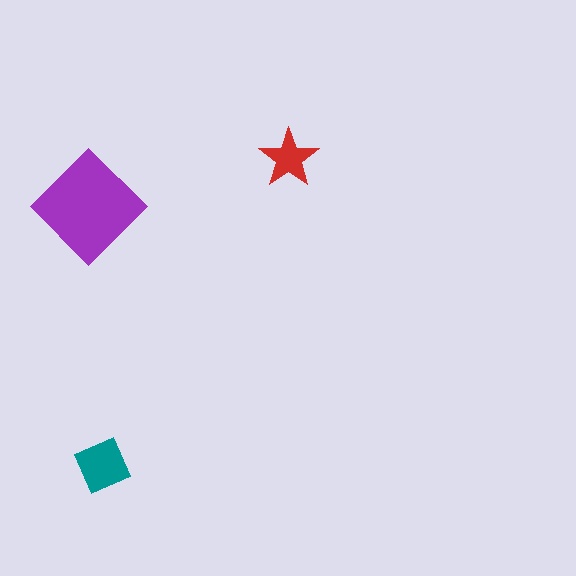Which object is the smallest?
The red star.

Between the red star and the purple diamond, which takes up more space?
The purple diamond.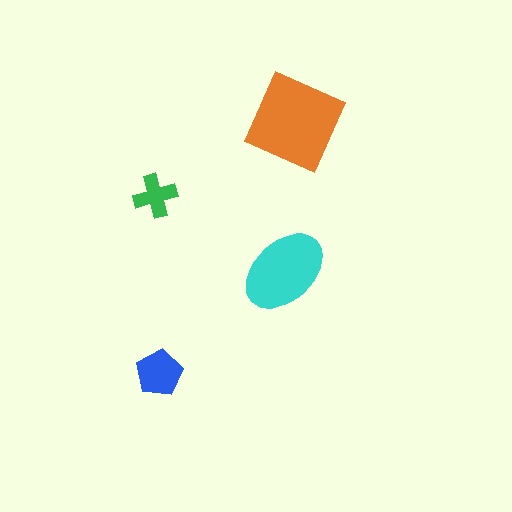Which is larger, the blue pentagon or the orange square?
The orange square.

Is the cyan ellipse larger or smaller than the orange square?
Smaller.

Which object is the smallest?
The green cross.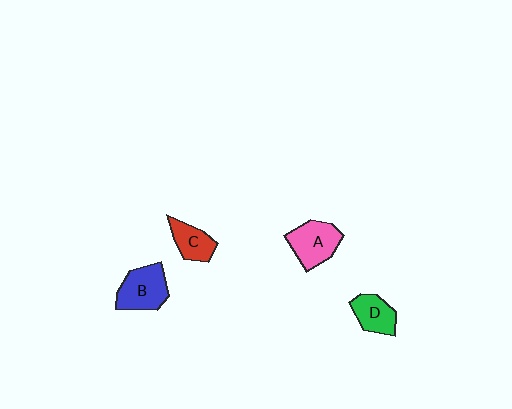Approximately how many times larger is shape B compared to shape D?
Approximately 1.4 times.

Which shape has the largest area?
Shape B (blue).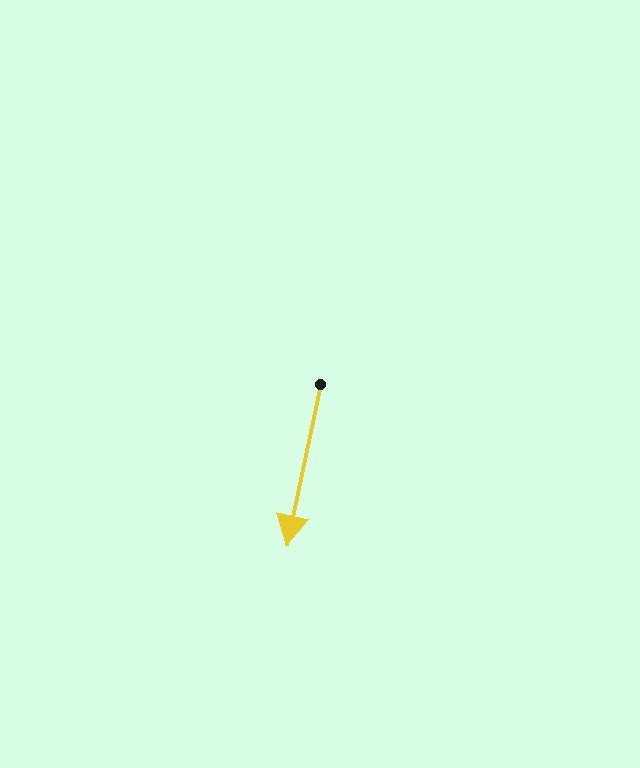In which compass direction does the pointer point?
South.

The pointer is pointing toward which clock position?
Roughly 6 o'clock.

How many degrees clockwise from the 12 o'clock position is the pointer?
Approximately 192 degrees.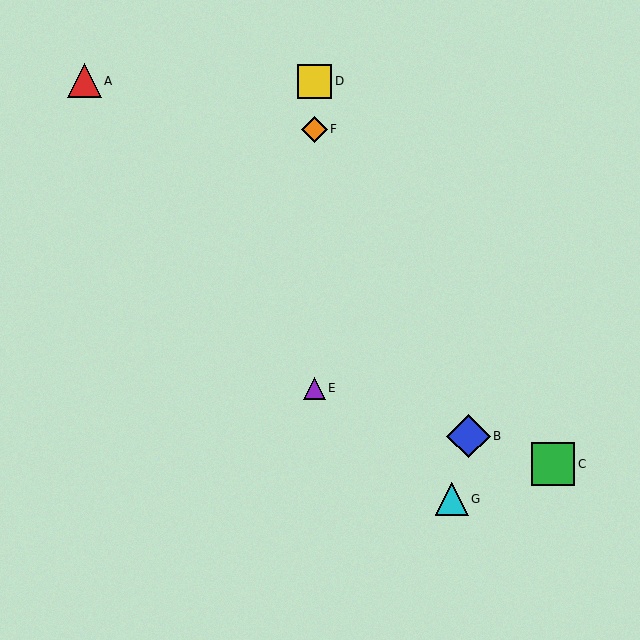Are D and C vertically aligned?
No, D is at x≈315 and C is at x≈553.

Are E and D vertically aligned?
Yes, both are at x≈315.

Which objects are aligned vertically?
Objects D, E, F are aligned vertically.